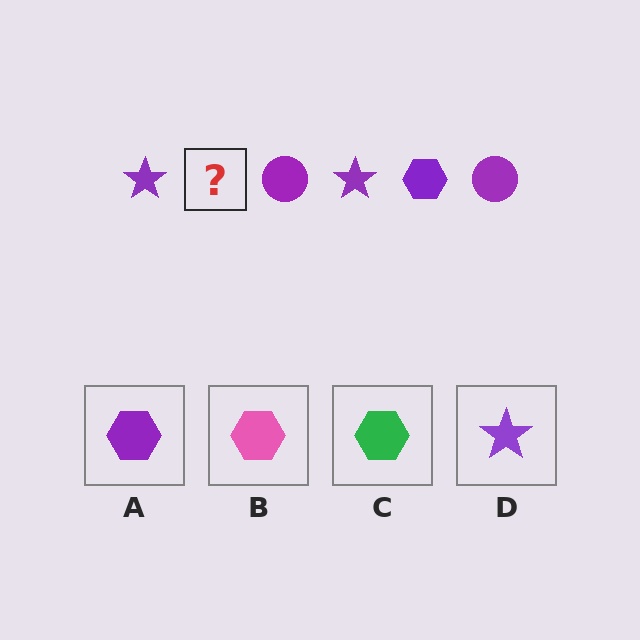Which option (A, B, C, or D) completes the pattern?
A.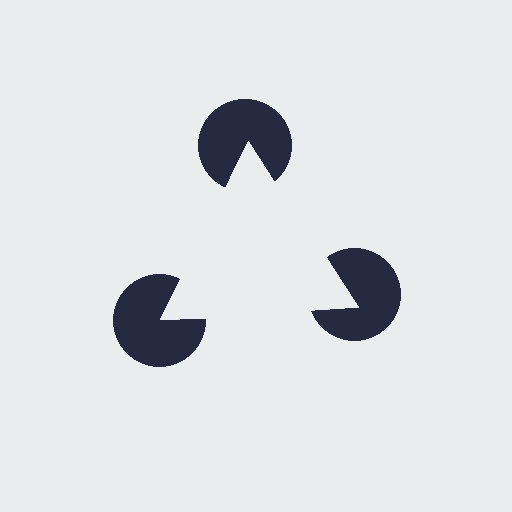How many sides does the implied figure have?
3 sides.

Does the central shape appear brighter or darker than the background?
It typically appears slightly brighter than the background, even though no actual brightness change is drawn.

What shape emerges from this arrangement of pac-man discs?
An illusory triangle — its edges are inferred from the aligned wedge cuts in the pac-man discs, not physically drawn.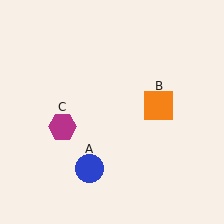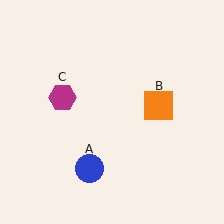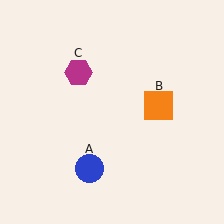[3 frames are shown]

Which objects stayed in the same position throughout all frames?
Blue circle (object A) and orange square (object B) remained stationary.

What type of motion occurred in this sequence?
The magenta hexagon (object C) rotated clockwise around the center of the scene.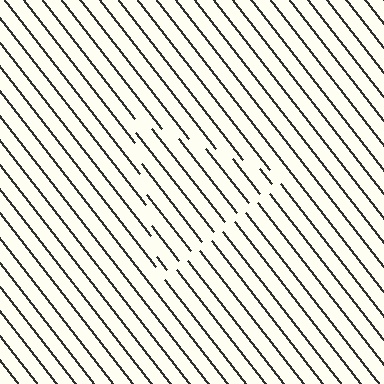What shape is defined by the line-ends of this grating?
An illusory triangle. The interior of the shape contains the same grating, shifted by half a period — the contour is defined by the phase discontinuity where line-ends from the inner and outer gratings abut.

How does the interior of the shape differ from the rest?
The interior of the shape contains the same grating, shifted by half a period — the contour is defined by the phase discontinuity where line-ends from the inner and outer gratings abut.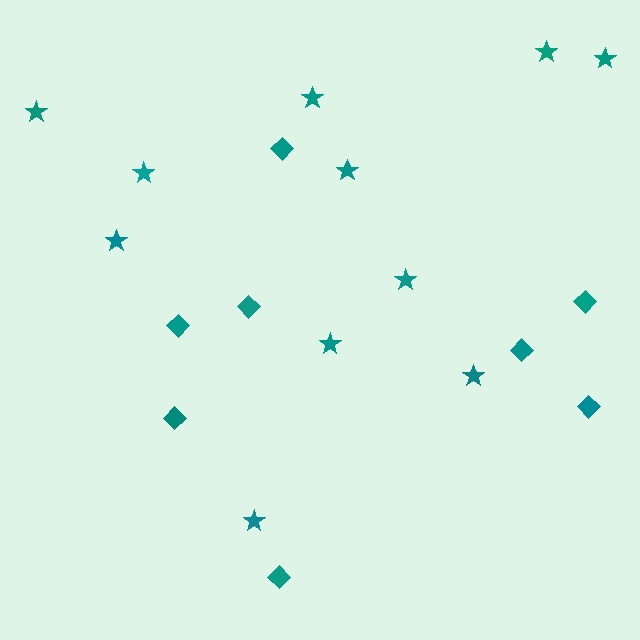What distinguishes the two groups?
There are 2 groups: one group of stars (11) and one group of diamonds (8).